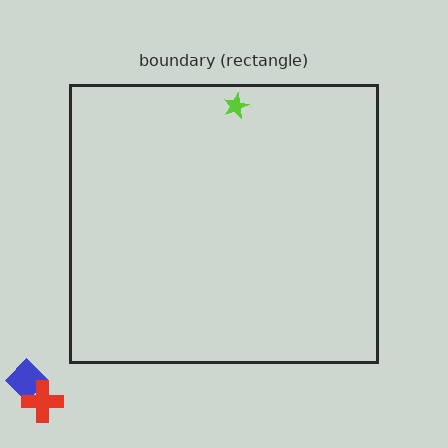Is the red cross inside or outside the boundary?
Outside.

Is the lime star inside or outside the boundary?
Inside.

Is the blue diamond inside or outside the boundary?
Outside.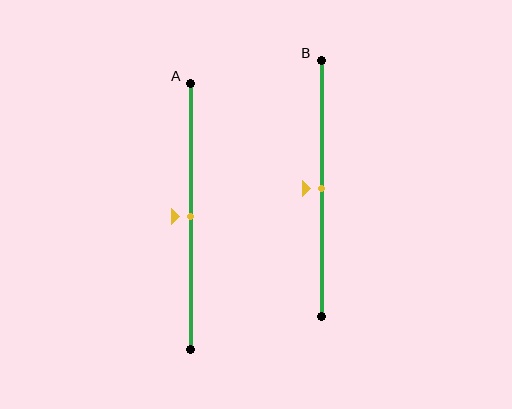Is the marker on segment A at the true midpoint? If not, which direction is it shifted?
Yes, the marker on segment A is at the true midpoint.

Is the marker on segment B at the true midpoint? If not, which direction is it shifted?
Yes, the marker on segment B is at the true midpoint.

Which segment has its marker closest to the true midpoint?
Segment A has its marker closest to the true midpoint.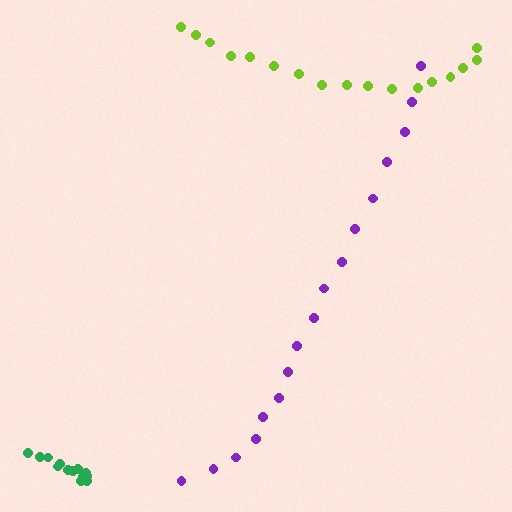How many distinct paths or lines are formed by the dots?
There are 3 distinct paths.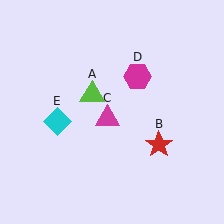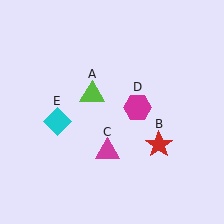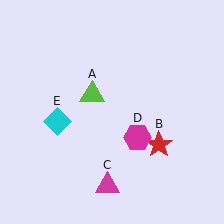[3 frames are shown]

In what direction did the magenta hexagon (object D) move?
The magenta hexagon (object D) moved down.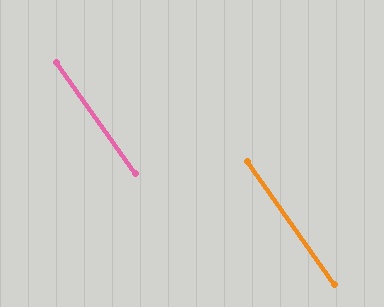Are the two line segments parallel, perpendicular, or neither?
Parallel — their directions differ by only 0.5°.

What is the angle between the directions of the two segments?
Approximately 0 degrees.